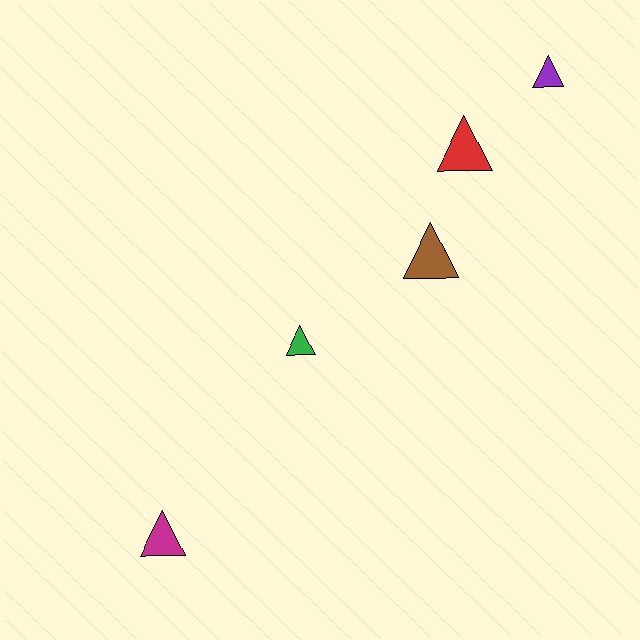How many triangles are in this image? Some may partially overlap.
There are 5 triangles.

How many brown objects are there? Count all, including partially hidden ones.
There is 1 brown object.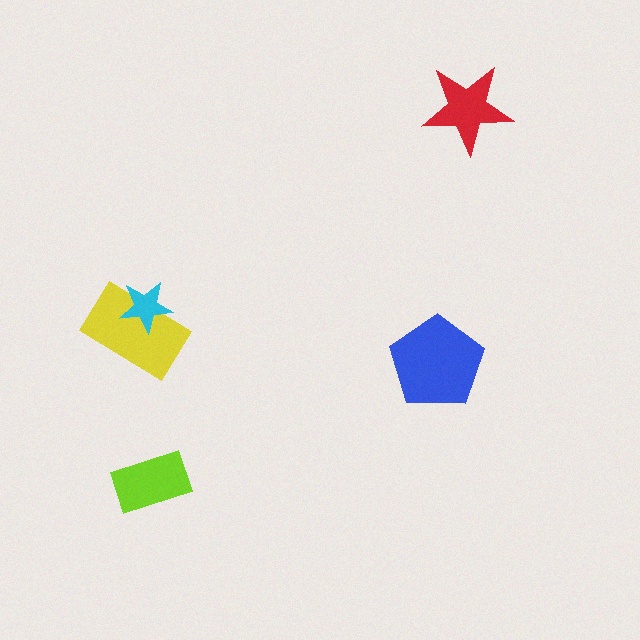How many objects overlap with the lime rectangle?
0 objects overlap with the lime rectangle.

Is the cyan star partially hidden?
No, no other shape covers it.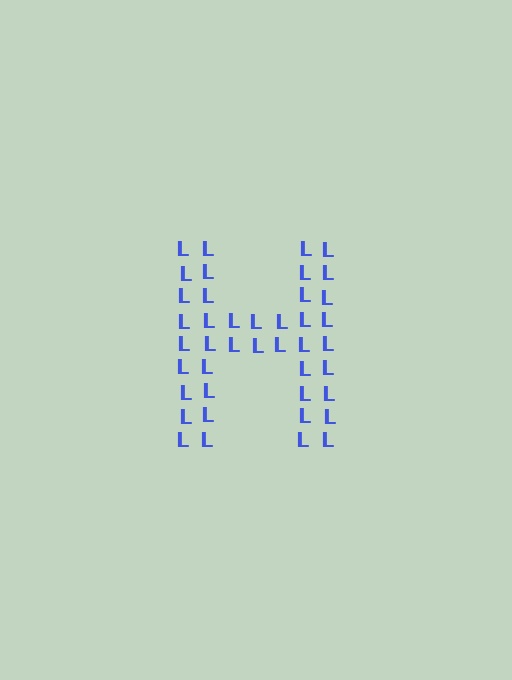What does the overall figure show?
The overall figure shows the letter H.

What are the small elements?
The small elements are letter L's.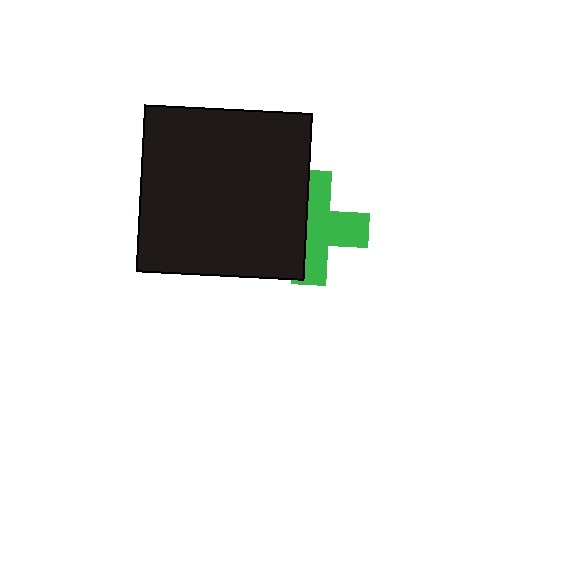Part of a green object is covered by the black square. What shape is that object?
It is a cross.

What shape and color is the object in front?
The object in front is a black square.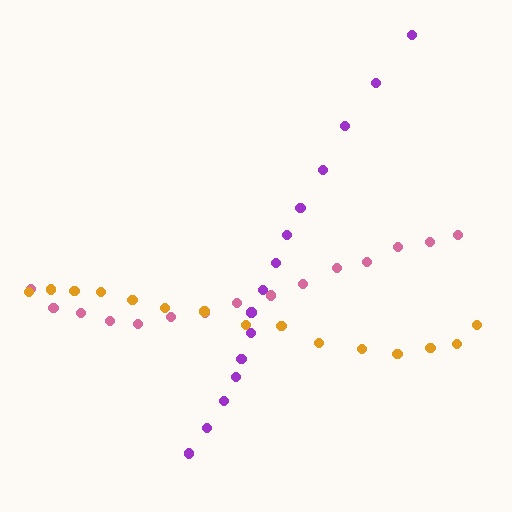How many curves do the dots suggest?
There are 3 distinct paths.